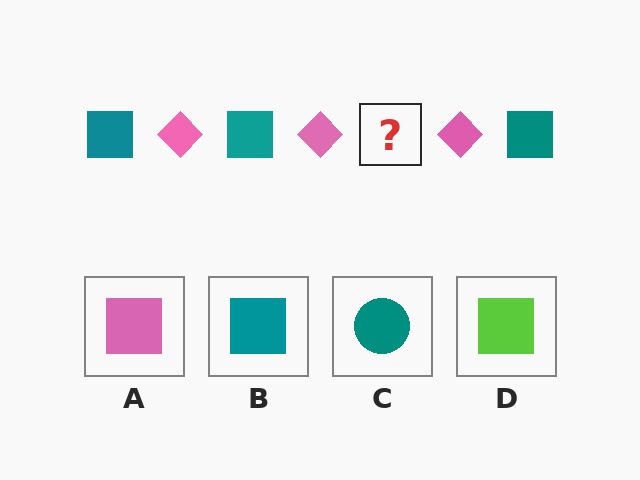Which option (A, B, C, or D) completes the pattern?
B.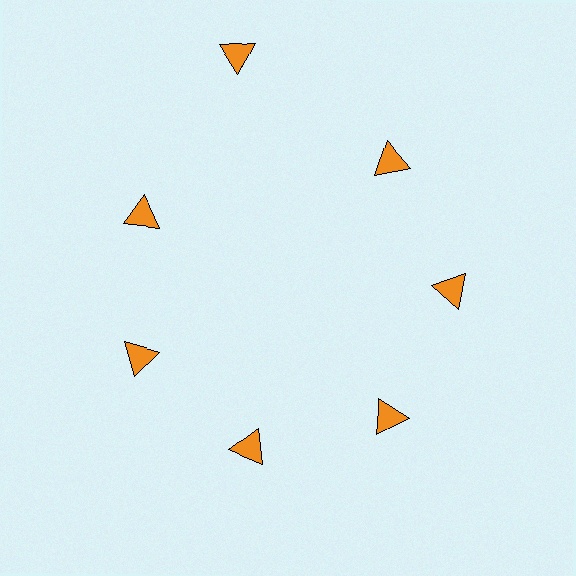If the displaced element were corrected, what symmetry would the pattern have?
It would have 7-fold rotational symmetry — the pattern would map onto itself every 51 degrees.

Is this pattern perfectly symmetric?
No. The 7 orange triangles are arranged in a ring, but one element near the 12 o'clock position is pushed outward from the center, breaking the 7-fold rotational symmetry.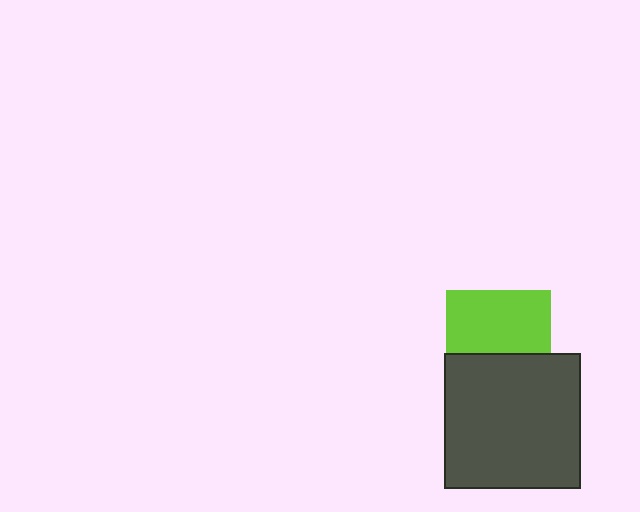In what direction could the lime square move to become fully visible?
The lime square could move up. That would shift it out from behind the dark gray square entirely.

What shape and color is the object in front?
The object in front is a dark gray square.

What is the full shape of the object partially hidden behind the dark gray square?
The partially hidden object is a lime square.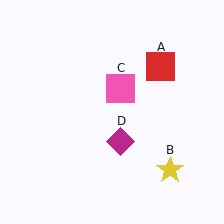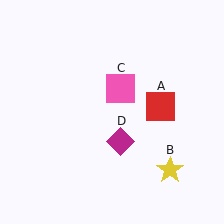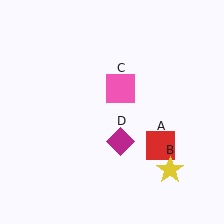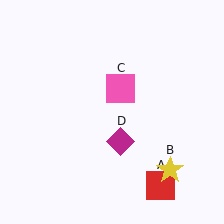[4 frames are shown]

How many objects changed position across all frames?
1 object changed position: red square (object A).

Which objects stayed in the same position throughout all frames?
Yellow star (object B) and pink square (object C) and magenta diamond (object D) remained stationary.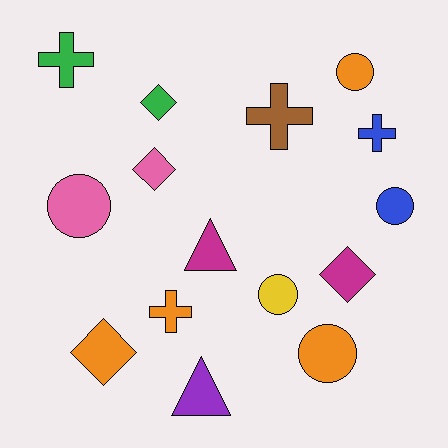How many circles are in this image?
There are 5 circles.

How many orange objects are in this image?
There are 4 orange objects.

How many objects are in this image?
There are 15 objects.